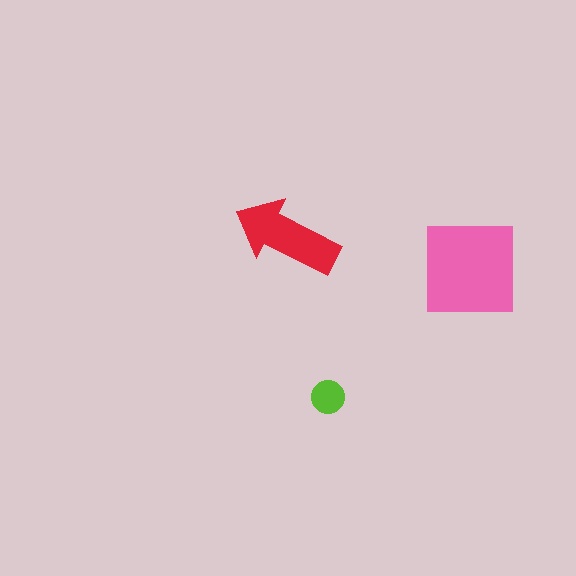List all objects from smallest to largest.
The lime circle, the red arrow, the pink square.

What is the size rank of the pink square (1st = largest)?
1st.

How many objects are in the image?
There are 3 objects in the image.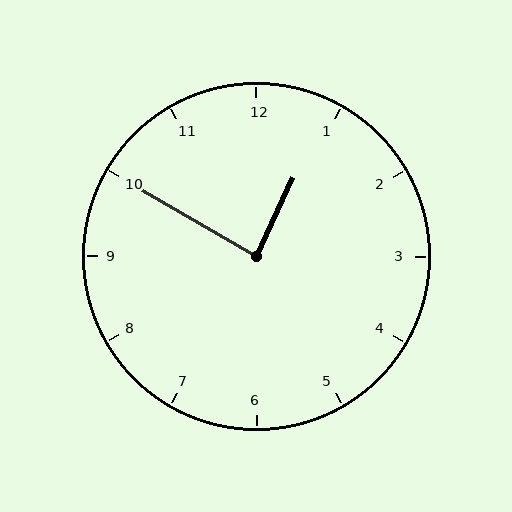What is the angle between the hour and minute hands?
Approximately 85 degrees.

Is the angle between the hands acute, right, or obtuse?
It is right.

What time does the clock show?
12:50.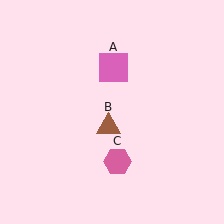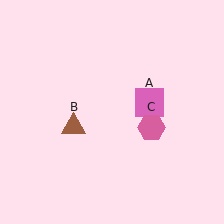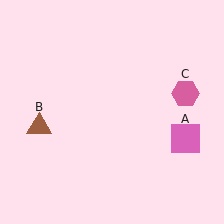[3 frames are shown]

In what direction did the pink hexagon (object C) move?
The pink hexagon (object C) moved up and to the right.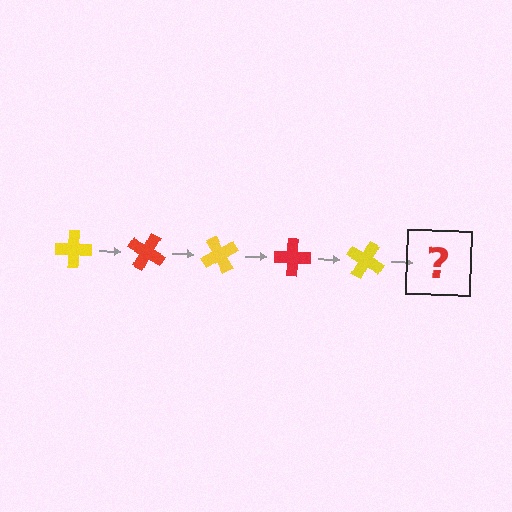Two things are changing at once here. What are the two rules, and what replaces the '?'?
The two rules are that it rotates 30 degrees each step and the color cycles through yellow and red. The '?' should be a red cross, rotated 150 degrees from the start.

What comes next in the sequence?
The next element should be a red cross, rotated 150 degrees from the start.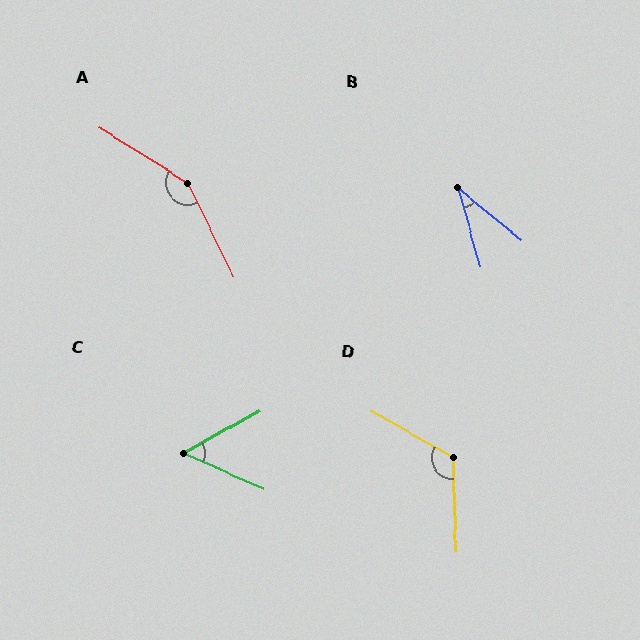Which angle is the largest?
A, at approximately 148 degrees.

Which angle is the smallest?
B, at approximately 35 degrees.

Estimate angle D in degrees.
Approximately 122 degrees.